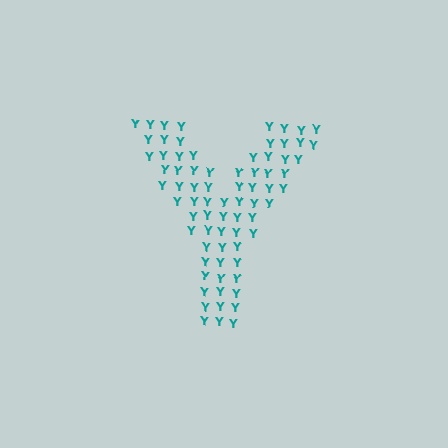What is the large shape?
The large shape is the letter Y.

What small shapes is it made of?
It is made of small letter Y's.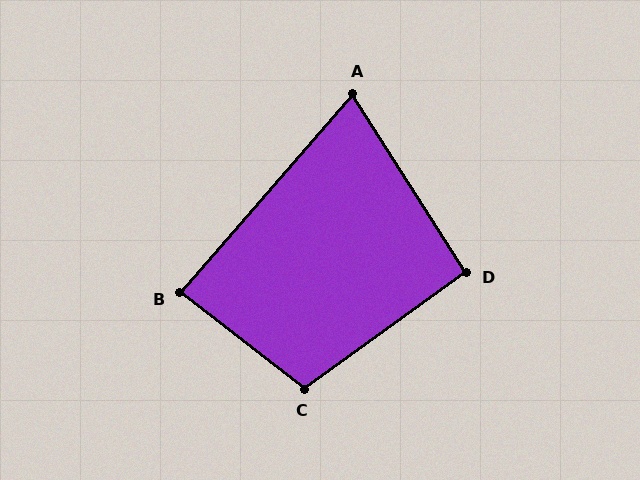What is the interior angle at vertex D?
Approximately 93 degrees (approximately right).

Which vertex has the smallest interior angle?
A, at approximately 73 degrees.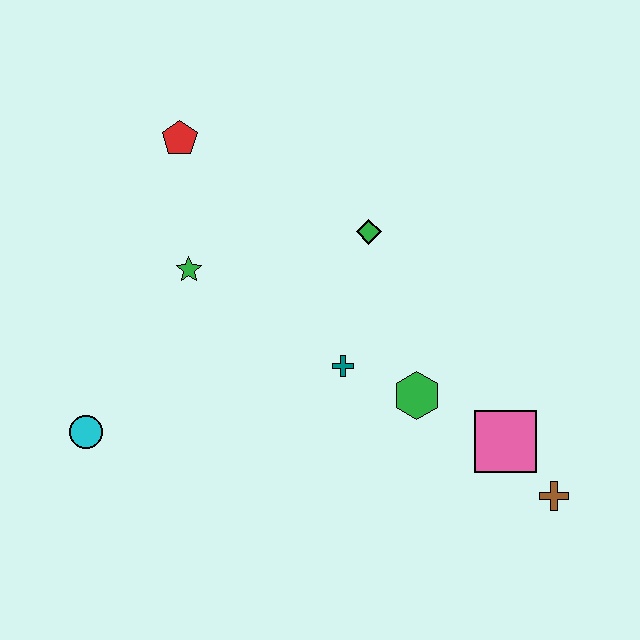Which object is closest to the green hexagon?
The teal cross is closest to the green hexagon.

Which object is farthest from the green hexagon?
The red pentagon is farthest from the green hexagon.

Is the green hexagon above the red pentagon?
No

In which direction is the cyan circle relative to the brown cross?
The cyan circle is to the left of the brown cross.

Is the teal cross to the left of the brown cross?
Yes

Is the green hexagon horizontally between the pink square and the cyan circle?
Yes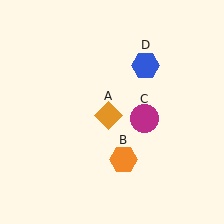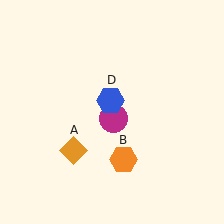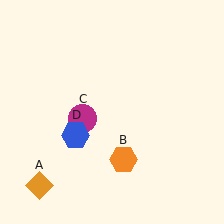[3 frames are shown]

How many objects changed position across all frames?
3 objects changed position: orange diamond (object A), magenta circle (object C), blue hexagon (object D).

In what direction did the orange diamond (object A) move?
The orange diamond (object A) moved down and to the left.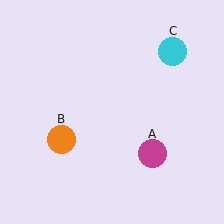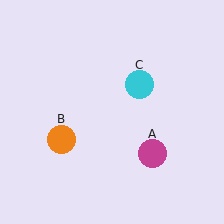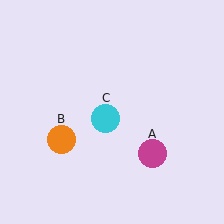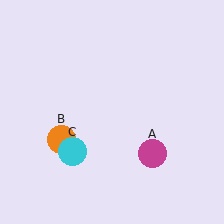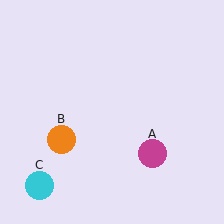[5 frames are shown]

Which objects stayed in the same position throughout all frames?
Magenta circle (object A) and orange circle (object B) remained stationary.